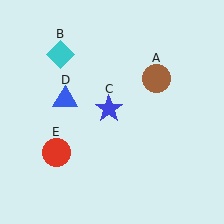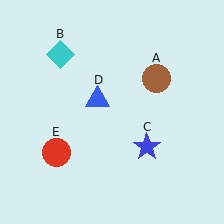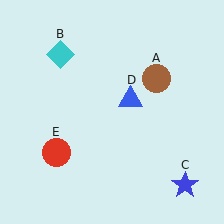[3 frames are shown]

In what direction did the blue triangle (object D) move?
The blue triangle (object D) moved right.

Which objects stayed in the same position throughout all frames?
Brown circle (object A) and cyan diamond (object B) and red circle (object E) remained stationary.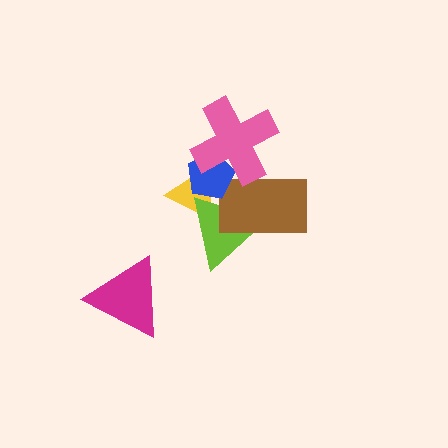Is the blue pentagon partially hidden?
Yes, it is partially covered by another shape.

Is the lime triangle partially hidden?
Yes, it is partially covered by another shape.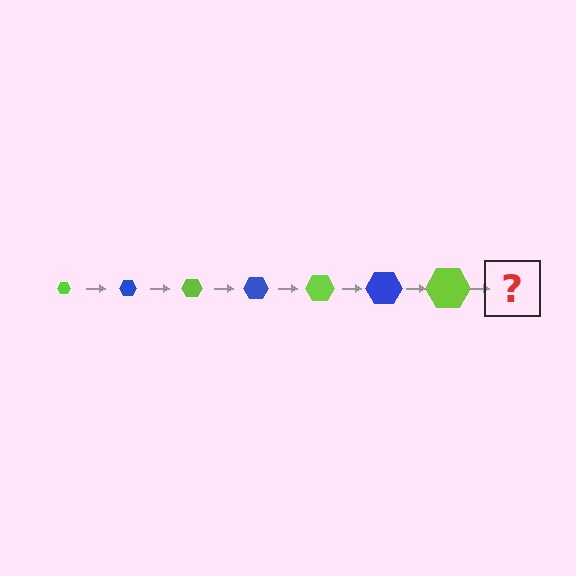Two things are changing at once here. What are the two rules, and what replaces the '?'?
The two rules are that the hexagon grows larger each step and the color cycles through lime and blue. The '?' should be a blue hexagon, larger than the previous one.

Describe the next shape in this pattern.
It should be a blue hexagon, larger than the previous one.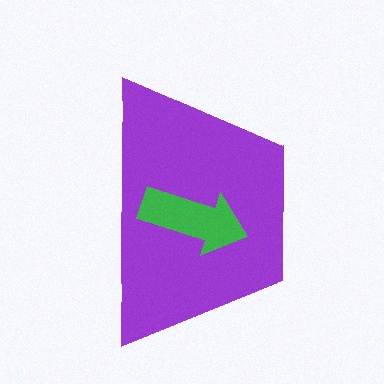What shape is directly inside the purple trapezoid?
The green arrow.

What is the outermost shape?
The purple trapezoid.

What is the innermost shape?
The green arrow.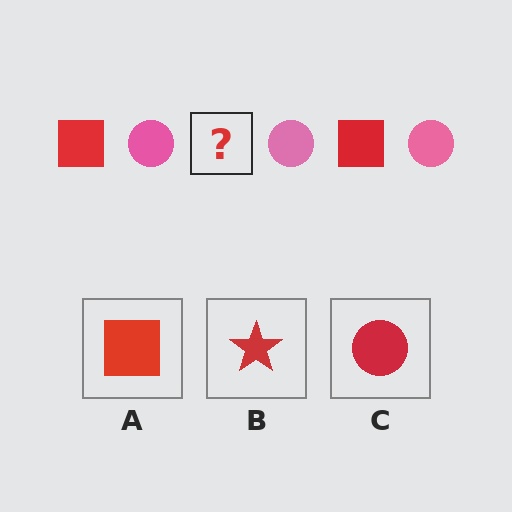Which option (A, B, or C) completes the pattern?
A.